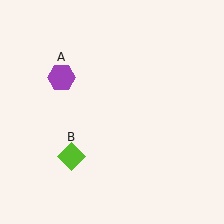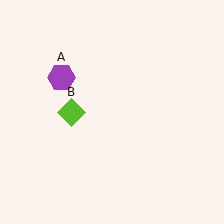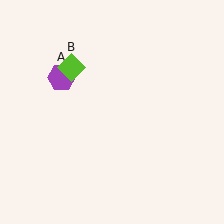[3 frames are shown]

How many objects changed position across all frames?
1 object changed position: lime diamond (object B).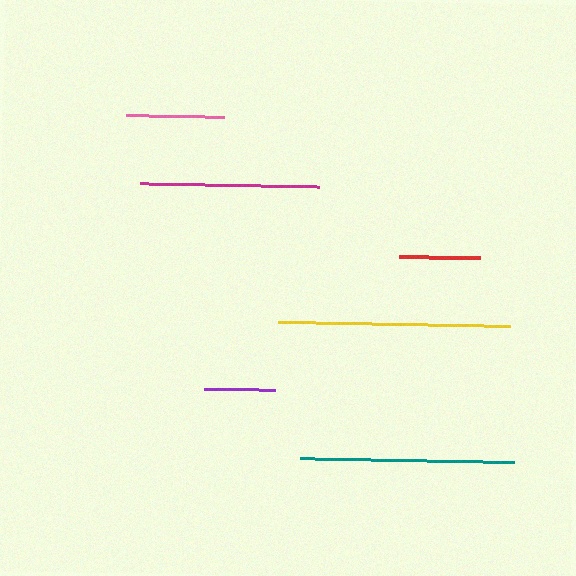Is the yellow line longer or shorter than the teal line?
The yellow line is longer than the teal line.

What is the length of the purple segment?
The purple segment is approximately 71 pixels long.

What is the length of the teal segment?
The teal segment is approximately 214 pixels long.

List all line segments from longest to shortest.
From longest to shortest: yellow, teal, magenta, pink, red, purple.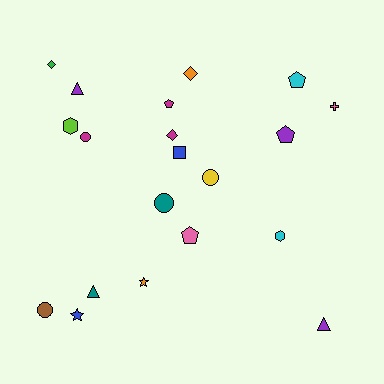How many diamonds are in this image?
There are 3 diamonds.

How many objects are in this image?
There are 20 objects.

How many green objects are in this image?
There is 1 green object.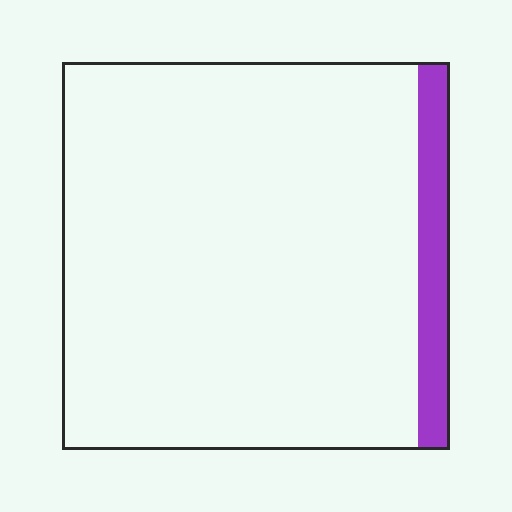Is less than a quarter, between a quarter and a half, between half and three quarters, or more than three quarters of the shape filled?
Less than a quarter.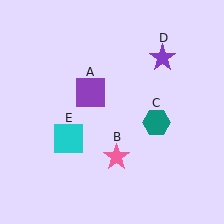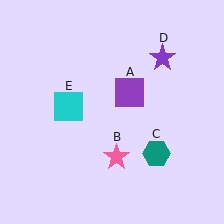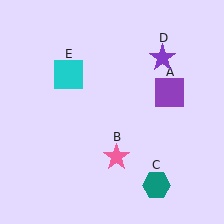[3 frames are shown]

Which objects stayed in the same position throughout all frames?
Pink star (object B) and purple star (object D) remained stationary.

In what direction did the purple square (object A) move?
The purple square (object A) moved right.